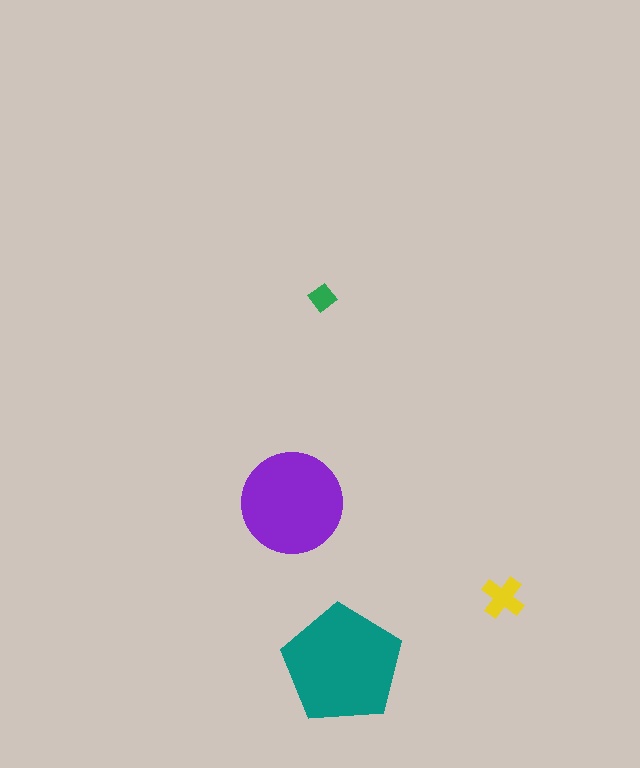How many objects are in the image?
There are 4 objects in the image.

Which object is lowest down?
The teal pentagon is bottommost.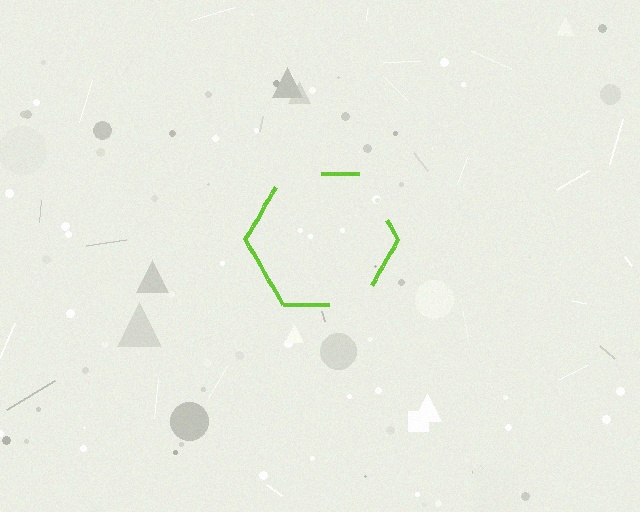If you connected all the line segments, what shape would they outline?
They would outline a hexagon.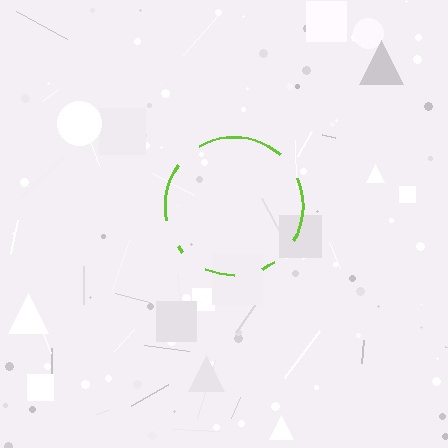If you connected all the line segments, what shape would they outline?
They would outline a circle.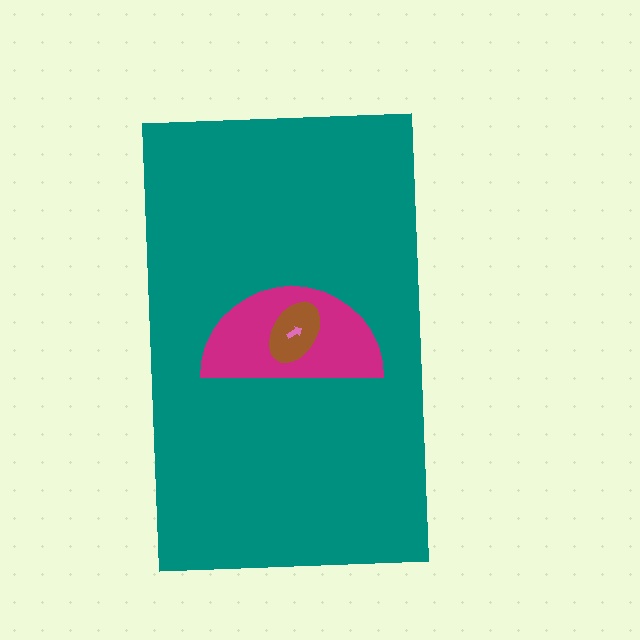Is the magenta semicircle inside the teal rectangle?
Yes.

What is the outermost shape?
The teal rectangle.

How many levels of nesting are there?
4.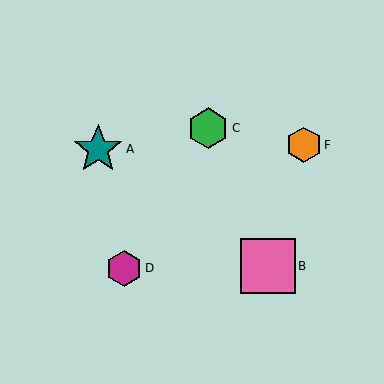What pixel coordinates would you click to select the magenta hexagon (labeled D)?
Click at (124, 268) to select the magenta hexagon D.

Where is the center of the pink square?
The center of the pink square is at (268, 266).